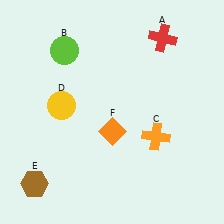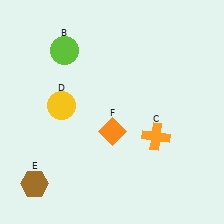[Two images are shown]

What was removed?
The red cross (A) was removed in Image 2.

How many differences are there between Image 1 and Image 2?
There is 1 difference between the two images.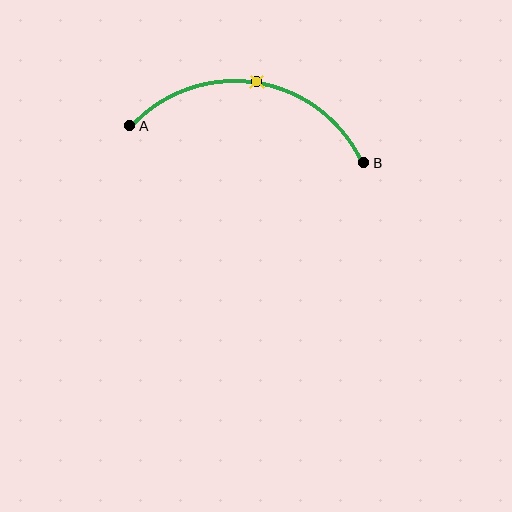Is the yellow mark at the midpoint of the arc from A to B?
Yes. The yellow mark lies on the arc at equal arc-length from both A and B — it is the arc midpoint.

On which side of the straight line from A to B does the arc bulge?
The arc bulges above the straight line connecting A and B.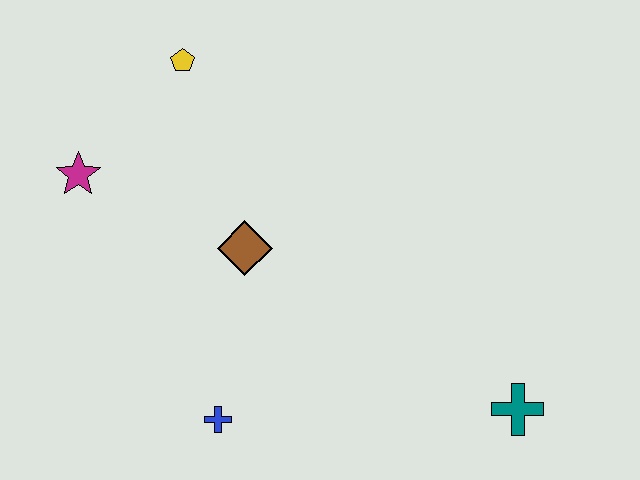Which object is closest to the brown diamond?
The blue cross is closest to the brown diamond.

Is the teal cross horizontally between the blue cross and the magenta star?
No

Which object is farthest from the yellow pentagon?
The teal cross is farthest from the yellow pentagon.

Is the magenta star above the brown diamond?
Yes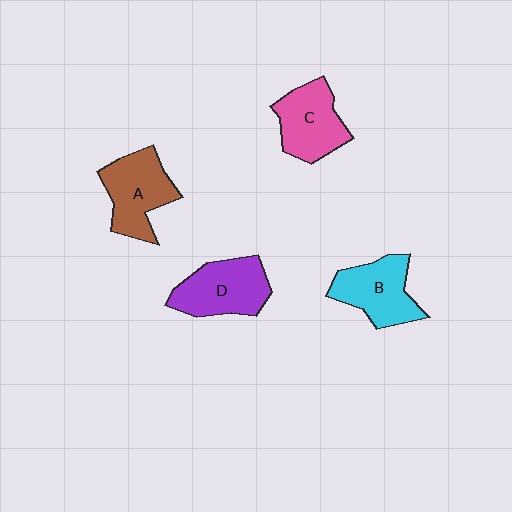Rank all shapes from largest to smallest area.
From largest to smallest: D (purple), A (brown), B (cyan), C (pink).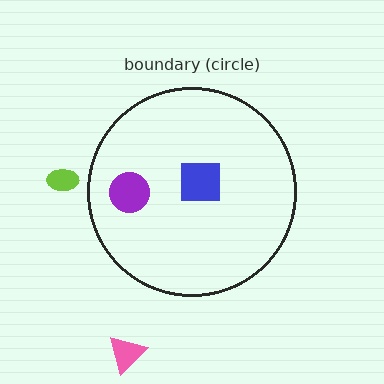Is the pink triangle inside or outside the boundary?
Outside.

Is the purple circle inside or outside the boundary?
Inside.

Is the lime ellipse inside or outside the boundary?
Outside.